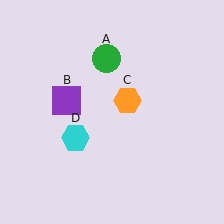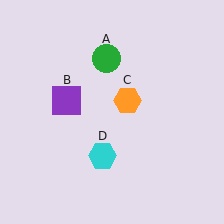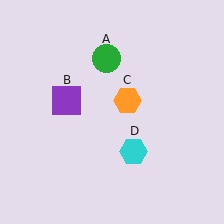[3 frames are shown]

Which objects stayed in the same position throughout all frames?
Green circle (object A) and purple square (object B) and orange hexagon (object C) remained stationary.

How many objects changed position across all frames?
1 object changed position: cyan hexagon (object D).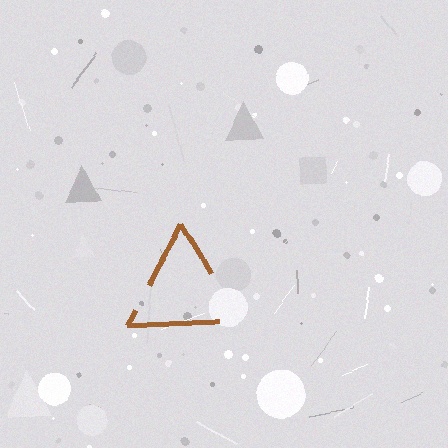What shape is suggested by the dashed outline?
The dashed outline suggests a triangle.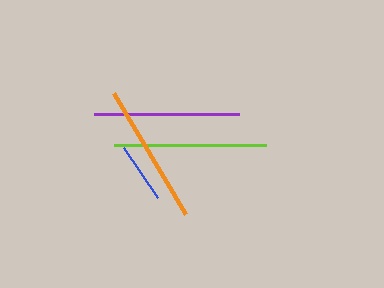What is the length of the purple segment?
The purple segment is approximately 145 pixels long.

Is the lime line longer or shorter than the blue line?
The lime line is longer than the blue line.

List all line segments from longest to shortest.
From longest to shortest: lime, purple, orange, blue.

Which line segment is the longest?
The lime line is the longest at approximately 152 pixels.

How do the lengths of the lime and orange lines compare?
The lime and orange lines are approximately the same length.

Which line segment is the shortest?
The blue line is the shortest at approximately 61 pixels.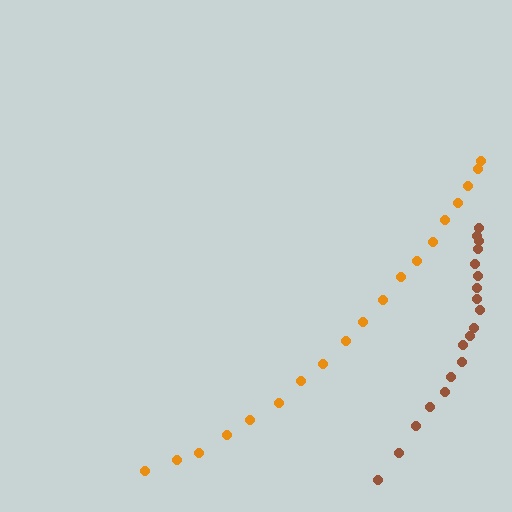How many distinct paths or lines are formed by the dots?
There are 2 distinct paths.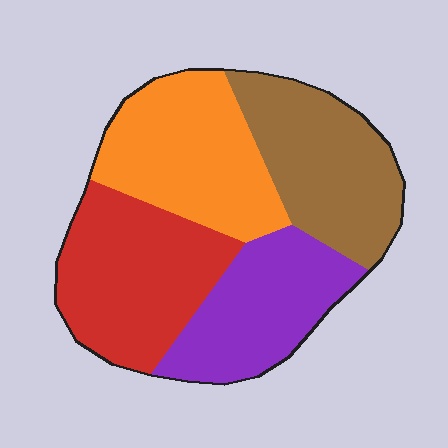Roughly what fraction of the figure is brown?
Brown takes up about one quarter (1/4) of the figure.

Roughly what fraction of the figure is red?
Red covers around 25% of the figure.